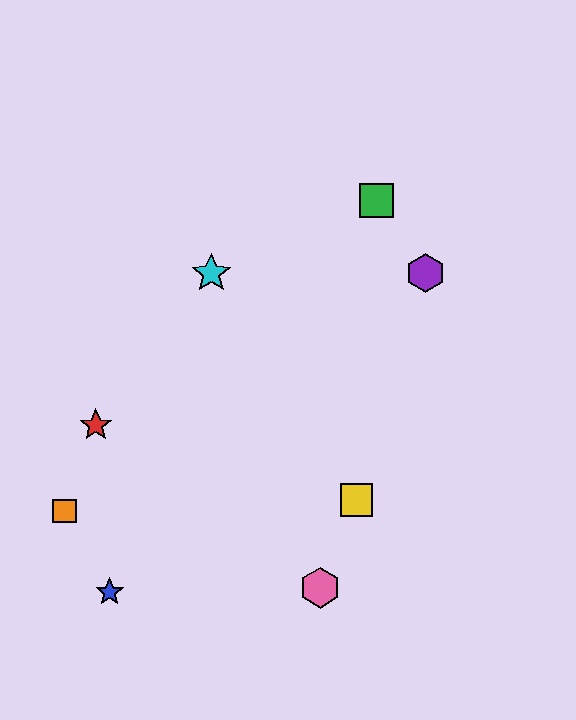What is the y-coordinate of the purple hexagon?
The purple hexagon is at y≈273.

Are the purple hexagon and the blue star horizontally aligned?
No, the purple hexagon is at y≈273 and the blue star is at y≈592.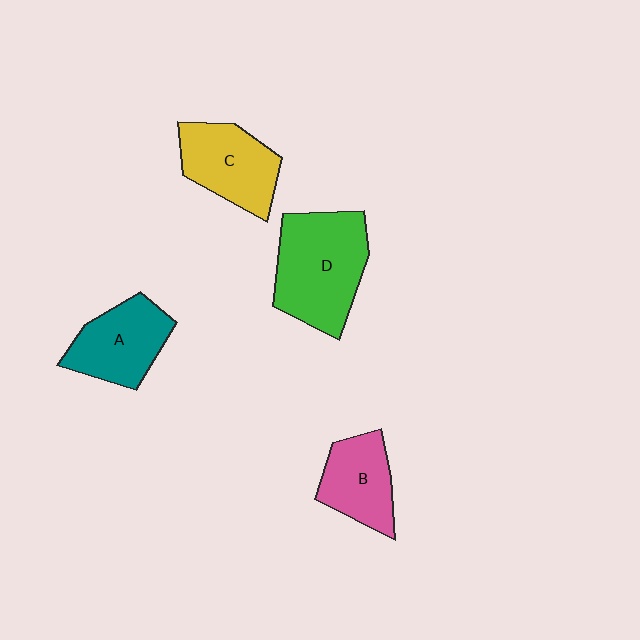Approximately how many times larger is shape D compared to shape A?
Approximately 1.4 times.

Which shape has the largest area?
Shape D (green).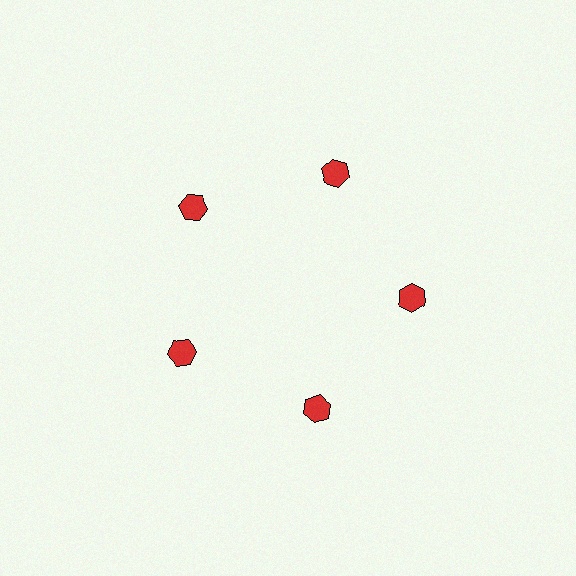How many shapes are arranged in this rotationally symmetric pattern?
There are 5 shapes, arranged in 5 groups of 1.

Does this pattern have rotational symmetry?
Yes, this pattern has 5-fold rotational symmetry. It looks the same after rotating 72 degrees around the center.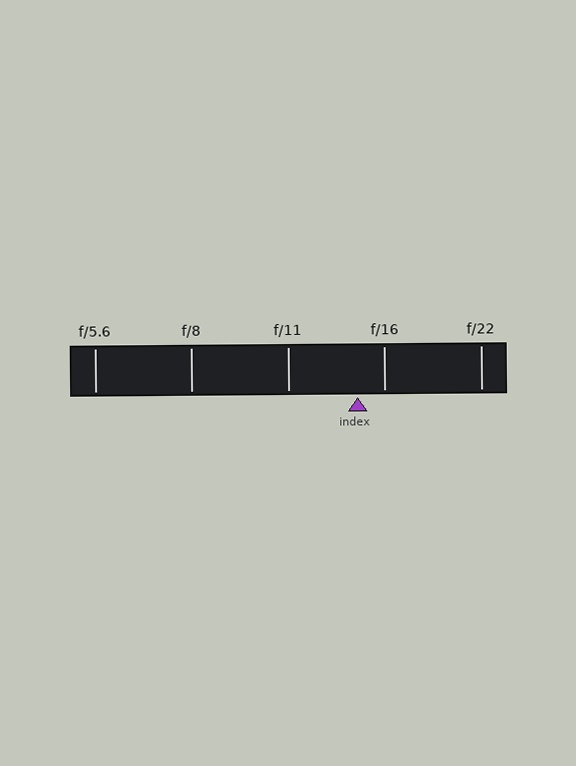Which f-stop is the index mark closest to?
The index mark is closest to f/16.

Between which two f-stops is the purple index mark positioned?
The index mark is between f/11 and f/16.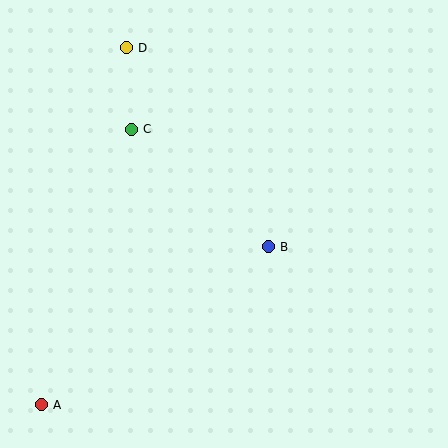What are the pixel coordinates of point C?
Point C is at (131, 129).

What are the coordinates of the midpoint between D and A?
The midpoint between D and A is at (84, 226).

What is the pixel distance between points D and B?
The distance between D and B is 245 pixels.